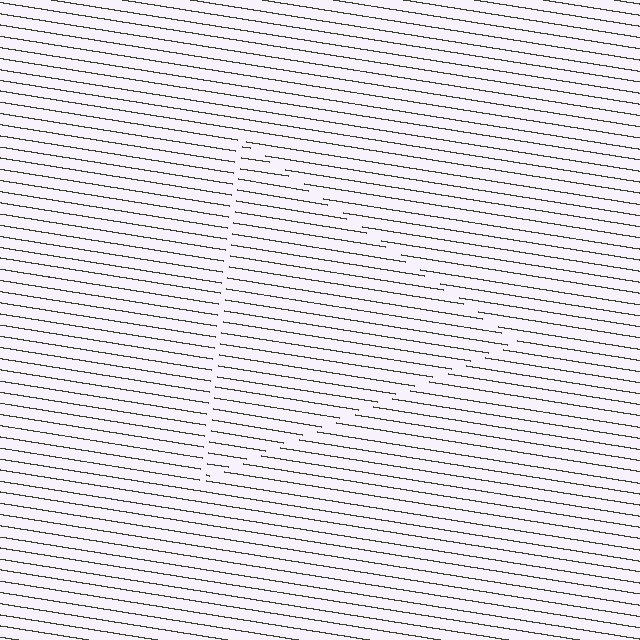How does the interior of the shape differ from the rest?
The interior of the shape contains the same grating, shifted by half a period — the contour is defined by the phase discontinuity where line-ends from the inner and outer gratings abut.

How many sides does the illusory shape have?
3 sides — the line-ends trace a triangle.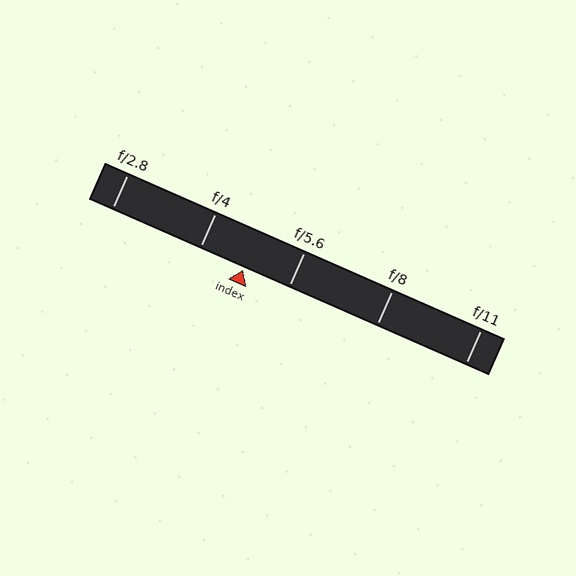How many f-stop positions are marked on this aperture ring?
There are 5 f-stop positions marked.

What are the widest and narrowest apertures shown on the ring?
The widest aperture shown is f/2.8 and the narrowest is f/11.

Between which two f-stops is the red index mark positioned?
The index mark is between f/4 and f/5.6.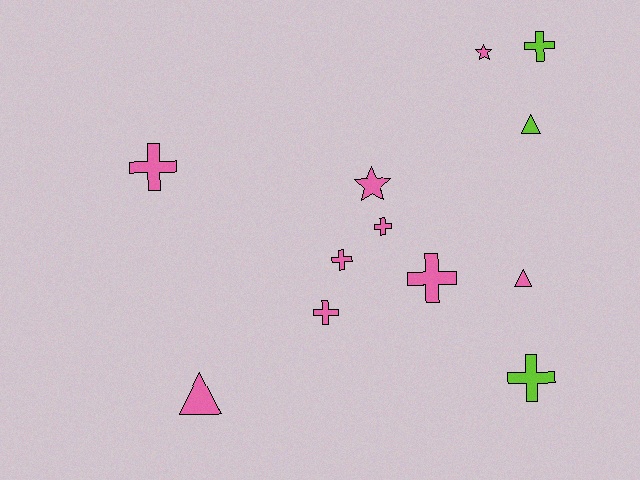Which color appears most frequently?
Pink, with 9 objects.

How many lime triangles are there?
There is 1 lime triangle.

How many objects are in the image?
There are 12 objects.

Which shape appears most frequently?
Cross, with 7 objects.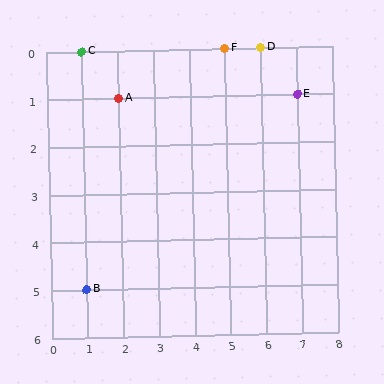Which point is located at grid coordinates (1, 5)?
Point B is at (1, 5).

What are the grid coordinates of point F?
Point F is at grid coordinates (5, 0).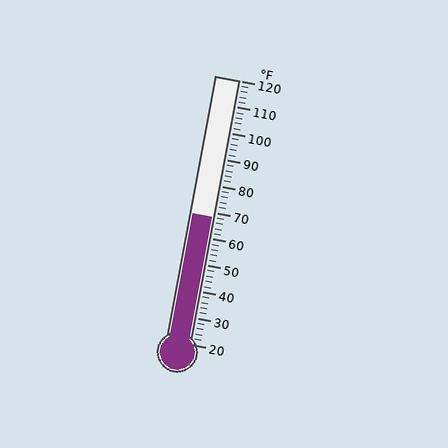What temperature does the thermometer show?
The thermometer shows approximately 68°F.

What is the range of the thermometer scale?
The thermometer scale ranges from 20°F to 120°F.